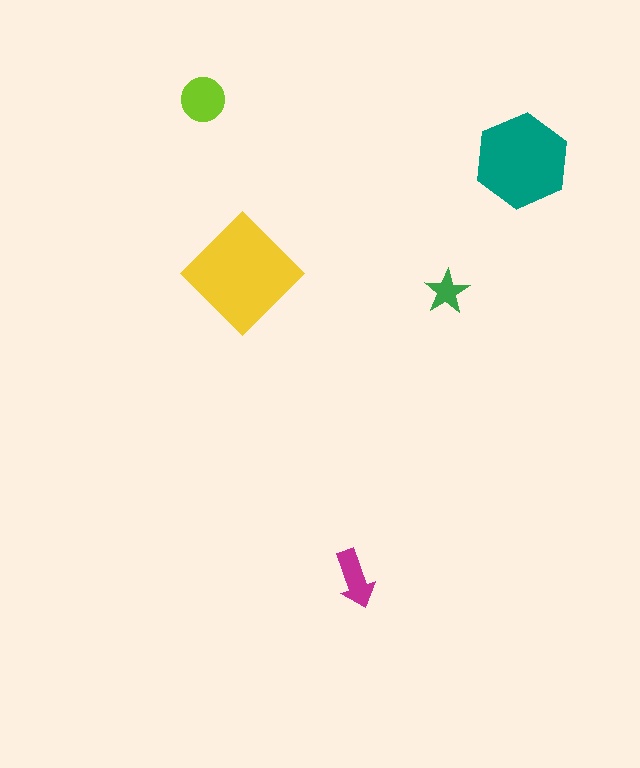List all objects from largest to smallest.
The yellow diamond, the teal hexagon, the lime circle, the magenta arrow, the green star.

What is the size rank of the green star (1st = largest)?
5th.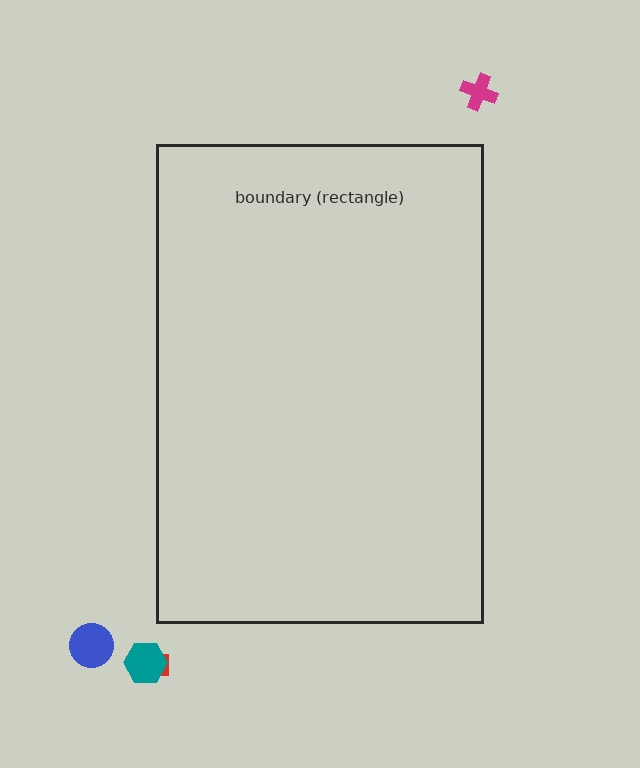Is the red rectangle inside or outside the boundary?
Outside.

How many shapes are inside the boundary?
0 inside, 4 outside.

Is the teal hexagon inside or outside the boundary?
Outside.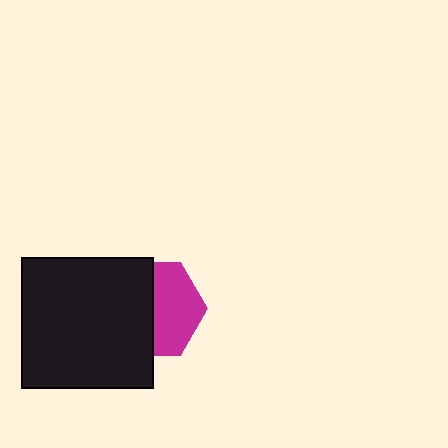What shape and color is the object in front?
The object in front is a black square.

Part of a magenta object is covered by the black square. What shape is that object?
It is a hexagon.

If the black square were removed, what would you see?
You would see the complete magenta hexagon.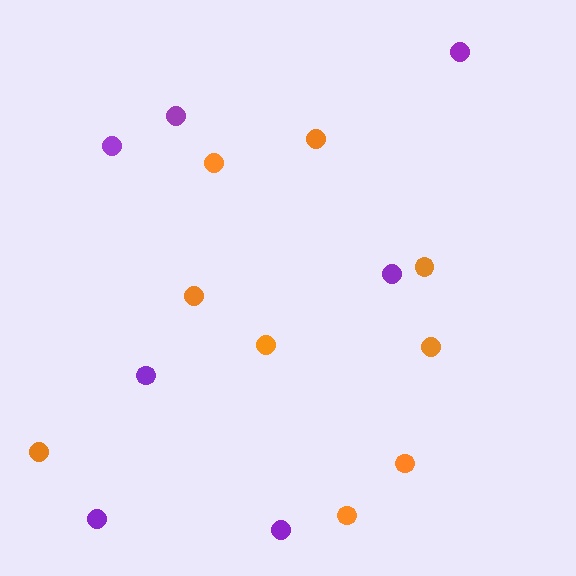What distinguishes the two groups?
There are 2 groups: one group of purple circles (7) and one group of orange circles (9).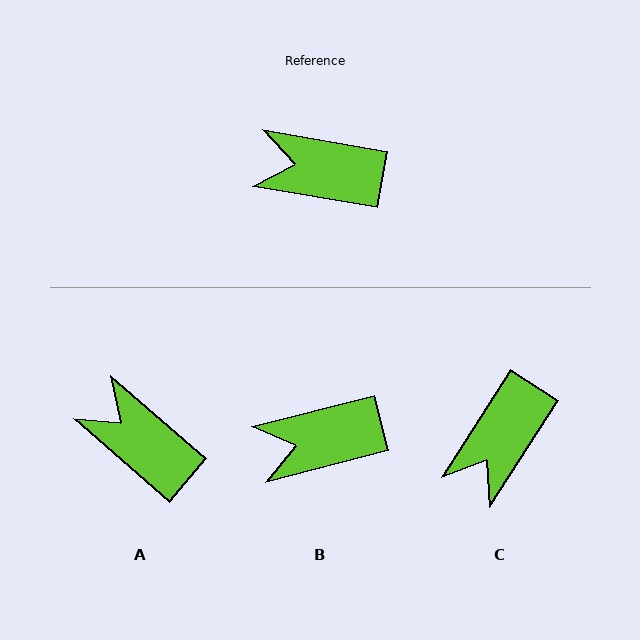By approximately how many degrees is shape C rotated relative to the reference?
Approximately 67 degrees counter-clockwise.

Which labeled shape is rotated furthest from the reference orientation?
C, about 67 degrees away.